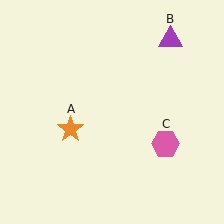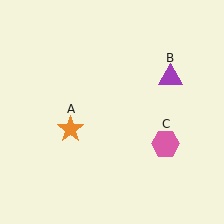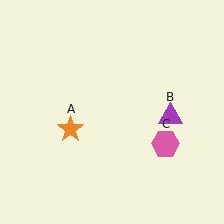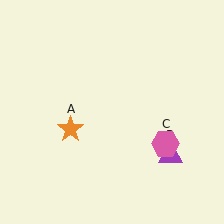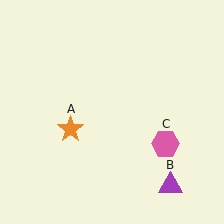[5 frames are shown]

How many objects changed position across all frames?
1 object changed position: purple triangle (object B).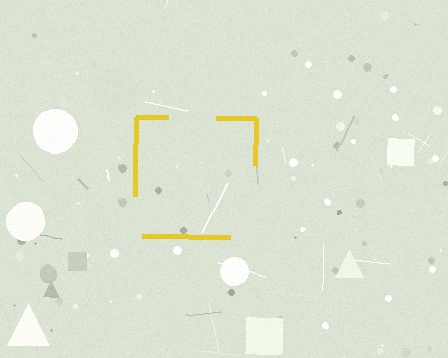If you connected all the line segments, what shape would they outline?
They would outline a square.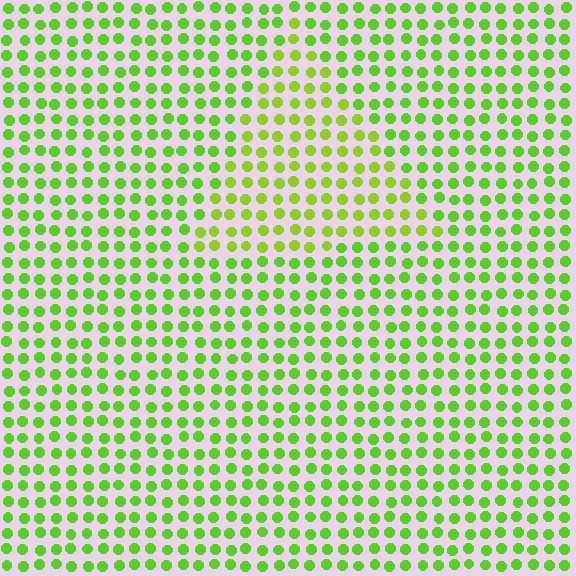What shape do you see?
I see a triangle.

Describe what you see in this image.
The image is filled with small lime elements in a uniform arrangement. A triangle-shaped region is visible where the elements are tinted to a slightly different hue, forming a subtle color boundary.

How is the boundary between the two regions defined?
The boundary is defined purely by a slight shift in hue (about 19 degrees). Spacing, size, and orientation are identical on both sides.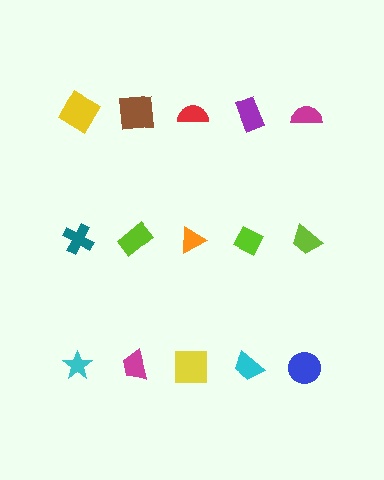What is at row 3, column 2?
A magenta trapezoid.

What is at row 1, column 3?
A red semicircle.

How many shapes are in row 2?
5 shapes.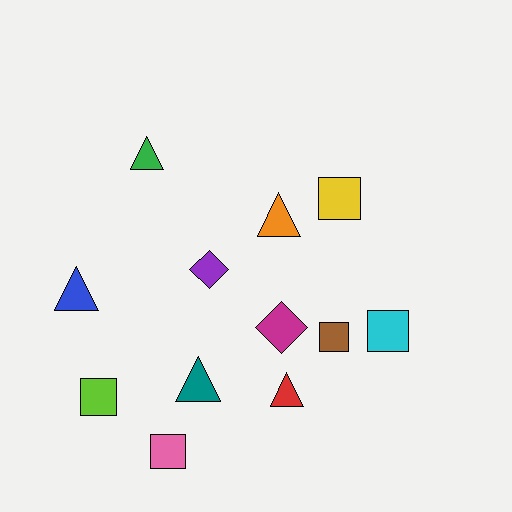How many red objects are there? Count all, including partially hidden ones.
There is 1 red object.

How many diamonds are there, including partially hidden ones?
There are 2 diamonds.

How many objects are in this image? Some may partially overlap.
There are 12 objects.